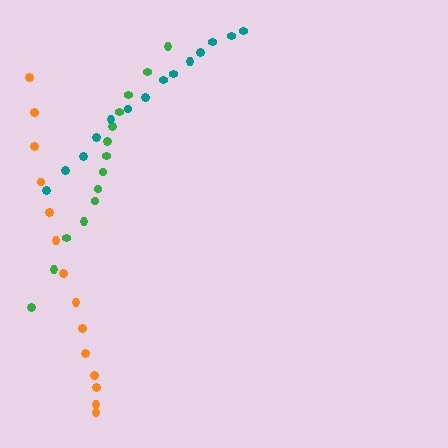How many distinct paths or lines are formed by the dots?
There are 3 distinct paths.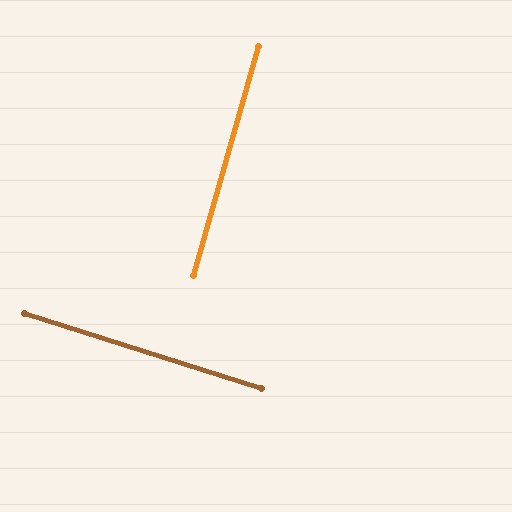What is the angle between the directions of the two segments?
Approximately 88 degrees.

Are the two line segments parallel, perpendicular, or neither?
Perpendicular — they meet at approximately 88°.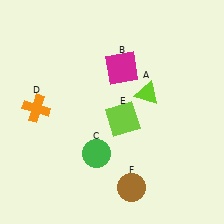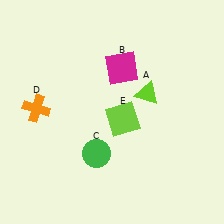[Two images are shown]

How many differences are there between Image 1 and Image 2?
There is 1 difference between the two images.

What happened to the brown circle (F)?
The brown circle (F) was removed in Image 2. It was in the bottom-right area of Image 1.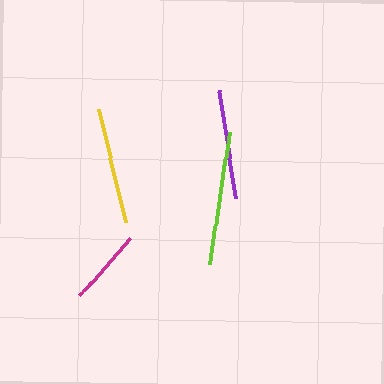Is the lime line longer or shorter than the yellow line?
The lime line is longer than the yellow line.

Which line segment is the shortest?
The magenta line is the shortest at approximately 76 pixels.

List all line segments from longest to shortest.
From longest to shortest: lime, yellow, purple, magenta.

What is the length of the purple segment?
The purple segment is approximately 108 pixels long.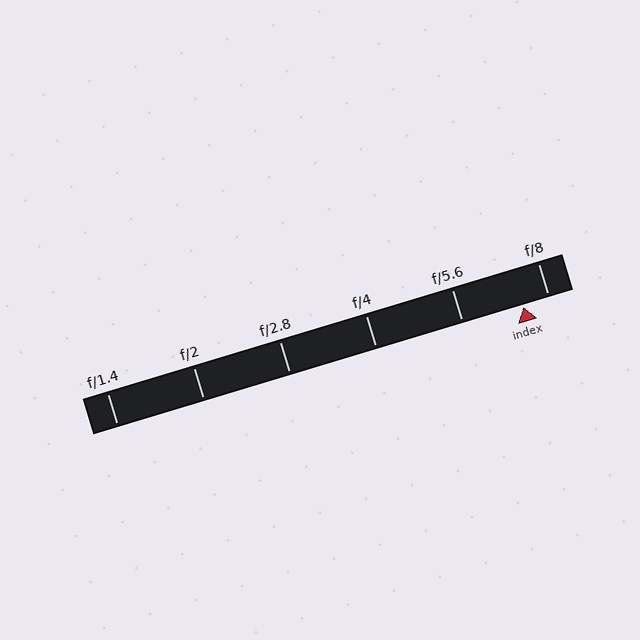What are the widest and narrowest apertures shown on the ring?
The widest aperture shown is f/1.4 and the narrowest is f/8.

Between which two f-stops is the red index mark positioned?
The index mark is between f/5.6 and f/8.